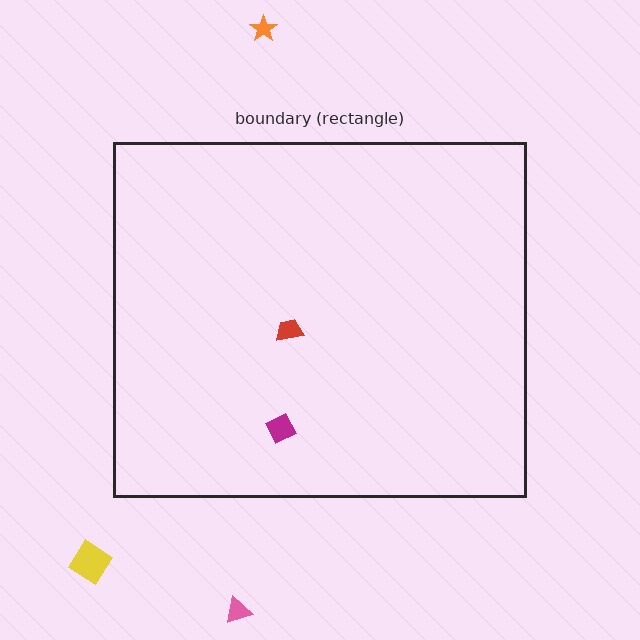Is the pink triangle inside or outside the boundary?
Outside.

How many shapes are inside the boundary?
2 inside, 3 outside.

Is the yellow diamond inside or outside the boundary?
Outside.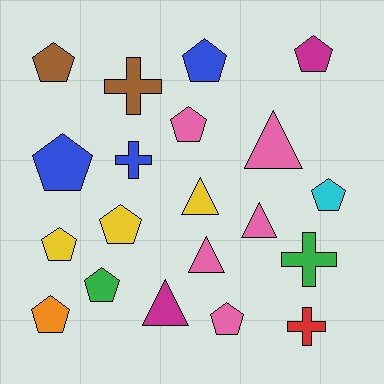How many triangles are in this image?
There are 5 triangles.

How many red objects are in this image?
There is 1 red object.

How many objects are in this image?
There are 20 objects.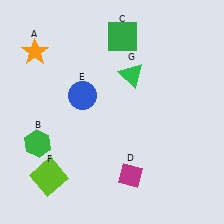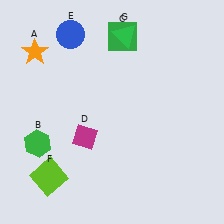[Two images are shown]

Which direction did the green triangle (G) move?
The green triangle (G) moved up.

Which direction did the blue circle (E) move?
The blue circle (E) moved up.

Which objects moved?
The objects that moved are: the magenta diamond (D), the blue circle (E), the green triangle (G).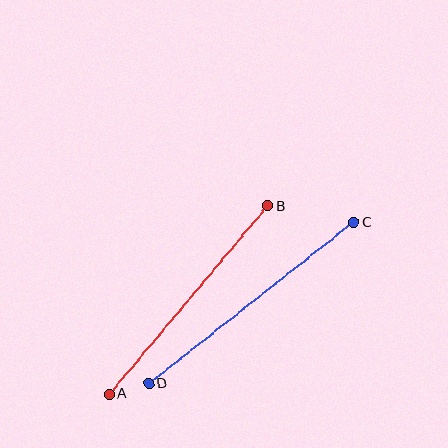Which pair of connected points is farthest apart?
Points C and D are farthest apart.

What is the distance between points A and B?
The distance is approximately 246 pixels.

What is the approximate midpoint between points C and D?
The midpoint is at approximately (251, 303) pixels.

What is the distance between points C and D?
The distance is approximately 261 pixels.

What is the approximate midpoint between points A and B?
The midpoint is at approximately (189, 300) pixels.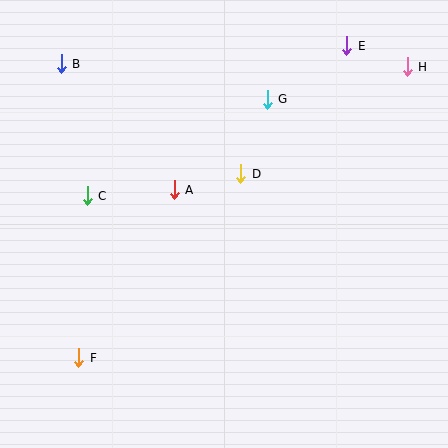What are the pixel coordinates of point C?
Point C is at (87, 196).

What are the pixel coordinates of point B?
Point B is at (61, 64).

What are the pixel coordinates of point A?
Point A is at (174, 190).